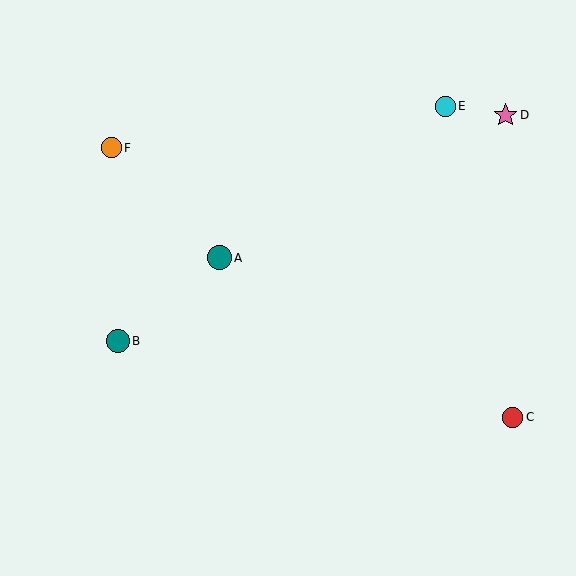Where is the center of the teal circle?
The center of the teal circle is at (219, 258).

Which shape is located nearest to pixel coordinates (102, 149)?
The orange circle (labeled F) at (111, 148) is nearest to that location.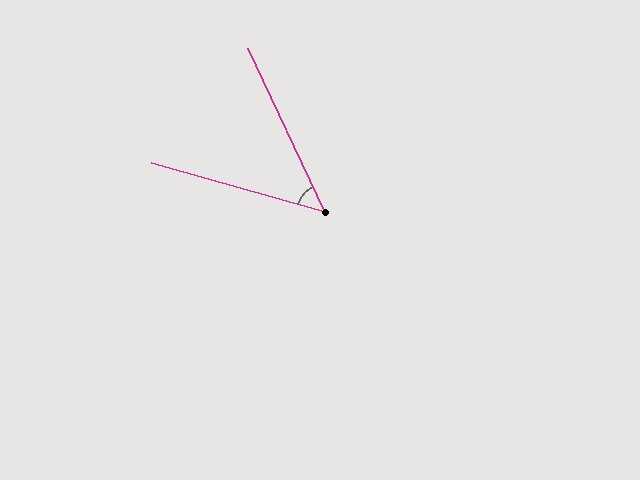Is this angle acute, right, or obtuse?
It is acute.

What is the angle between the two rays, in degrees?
Approximately 49 degrees.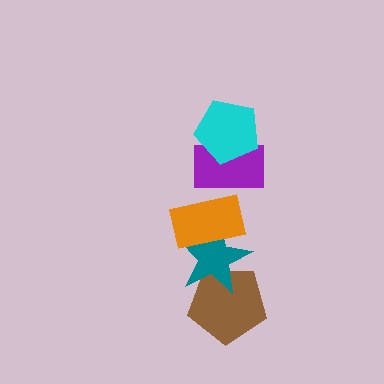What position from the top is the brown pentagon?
The brown pentagon is 5th from the top.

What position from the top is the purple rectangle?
The purple rectangle is 2nd from the top.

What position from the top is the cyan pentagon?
The cyan pentagon is 1st from the top.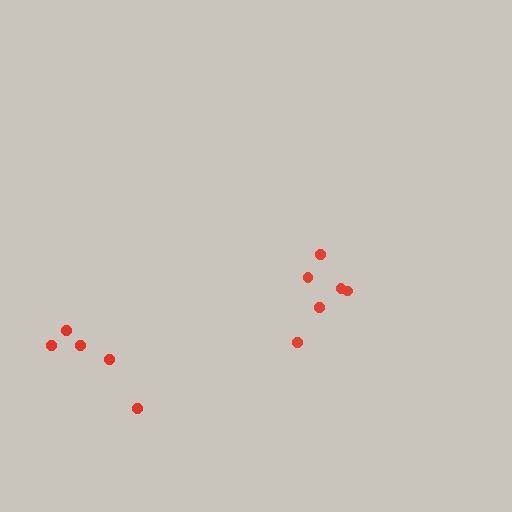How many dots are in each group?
Group 1: 6 dots, Group 2: 5 dots (11 total).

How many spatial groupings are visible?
There are 2 spatial groupings.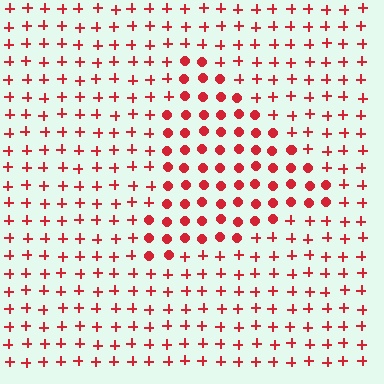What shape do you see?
I see a triangle.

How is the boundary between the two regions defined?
The boundary is defined by a change in element shape: circles inside vs. plus signs outside. All elements share the same color and spacing.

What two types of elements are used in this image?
The image uses circles inside the triangle region and plus signs outside it.